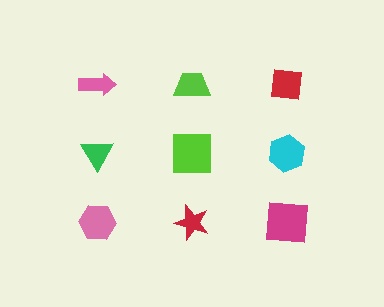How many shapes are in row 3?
3 shapes.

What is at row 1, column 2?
A lime trapezoid.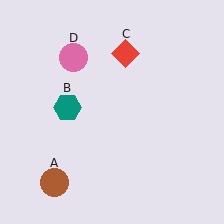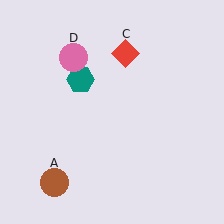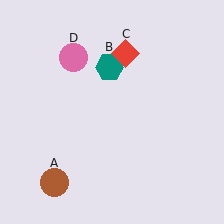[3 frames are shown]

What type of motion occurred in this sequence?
The teal hexagon (object B) rotated clockwise around the center of the scene.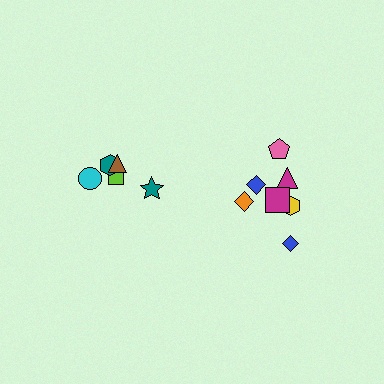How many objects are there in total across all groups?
There are 12 objects.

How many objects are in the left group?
There are 5 objects.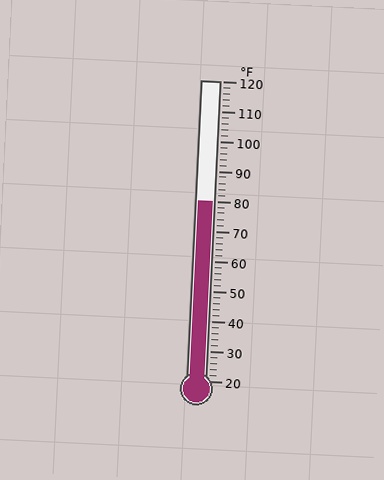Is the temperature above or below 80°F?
The temperature is at 80°F.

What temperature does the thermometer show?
The thermometer shows approximately 80°F.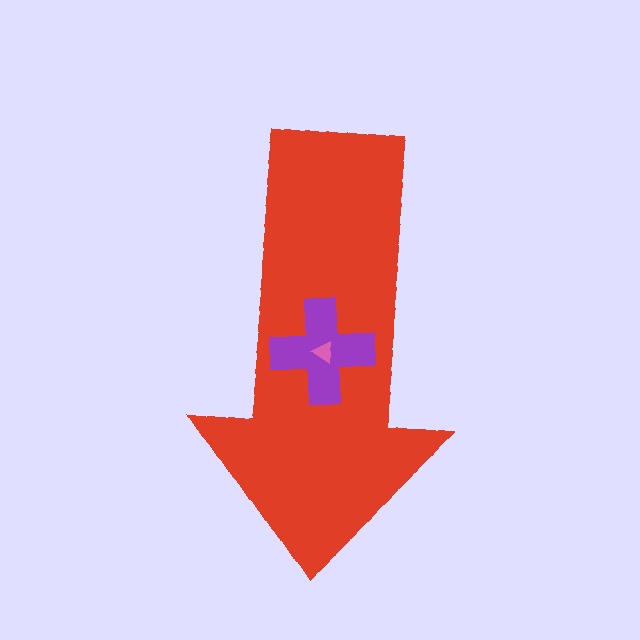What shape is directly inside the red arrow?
The purple cross.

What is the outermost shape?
The red arrow.